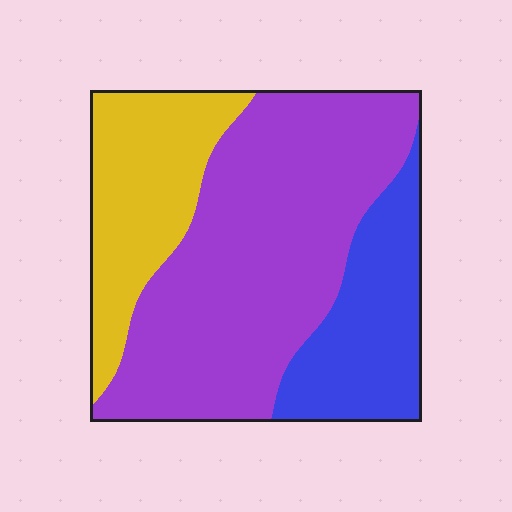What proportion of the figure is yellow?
Yellow takes up about one quarter (1/4) of the figure.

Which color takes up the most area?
Purple, at roughly 55%.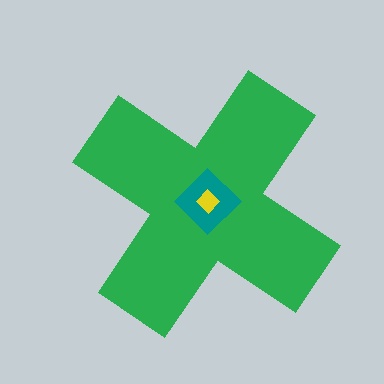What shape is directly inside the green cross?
The teal diamond.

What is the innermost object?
The yellow diamond.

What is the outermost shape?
The green cross.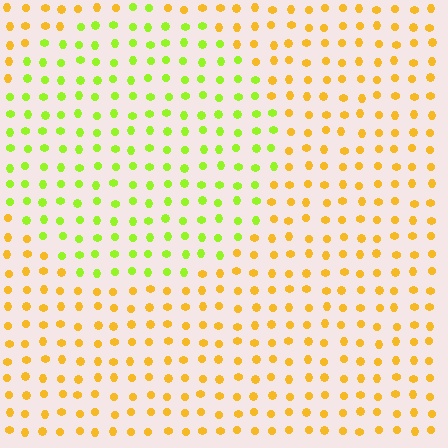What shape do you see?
I see a circle.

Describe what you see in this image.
The image is filled with small yellow elements in a uniform arrangement. A circle-shaped region is visible where the elements are tinted to a slightly different hue, forming a subtle color boundary.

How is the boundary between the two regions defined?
The boundary is defined purely by a slight shift in hue (about 46 degrees). Spacing, size, and orientation are identical on both sides.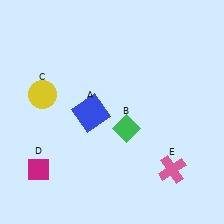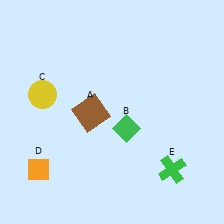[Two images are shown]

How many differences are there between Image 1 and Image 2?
There are 3 differences between the two images.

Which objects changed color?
A changed from blue to brown. D changed from magenta to orange. E changed from pink to green.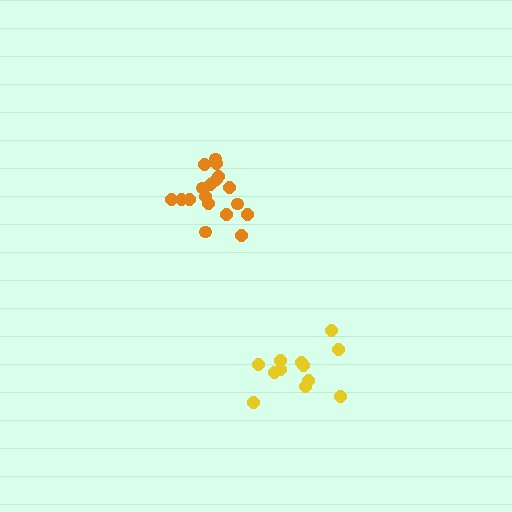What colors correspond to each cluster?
The clusters are colored: orange, yellow.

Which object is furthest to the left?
The orange cluster is leftmost.